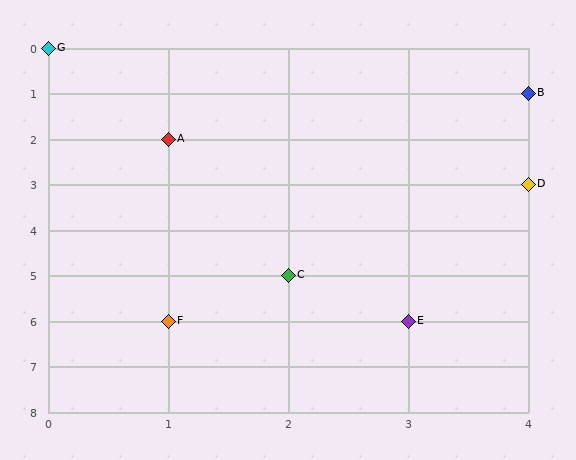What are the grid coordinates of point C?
Point C is at grid coordinates (2, 5).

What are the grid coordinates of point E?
Point E is at grid coordinates (3, 6).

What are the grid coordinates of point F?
Point F is at grid coordinates (1, 6).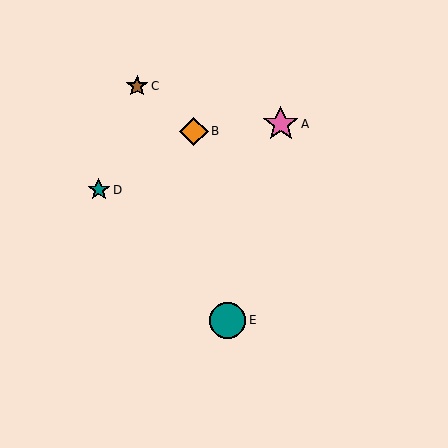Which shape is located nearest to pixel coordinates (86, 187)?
The teal star (labeled D) at (99, 190) is nearest to that location.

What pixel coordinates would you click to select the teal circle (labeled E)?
Click at (228, 320) to select the teal circle E.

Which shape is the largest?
The teal circle (labeled E) is the largest.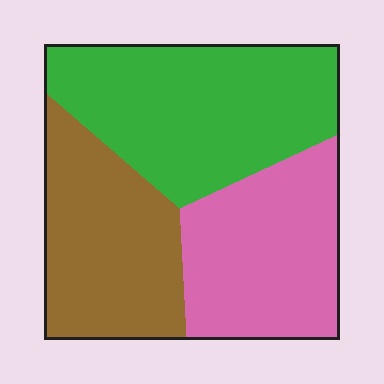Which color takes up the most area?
Green, at roughly 40%.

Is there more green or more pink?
Green.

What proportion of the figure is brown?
Brown takes up about one third (1/3) of the figure.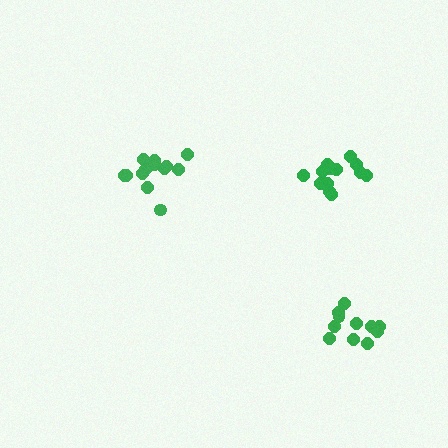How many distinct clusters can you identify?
There are 3 distinct clusters.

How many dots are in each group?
Group 1: 11 dots, Group 2: 13 dots, Group 3: 13 dots (37 total).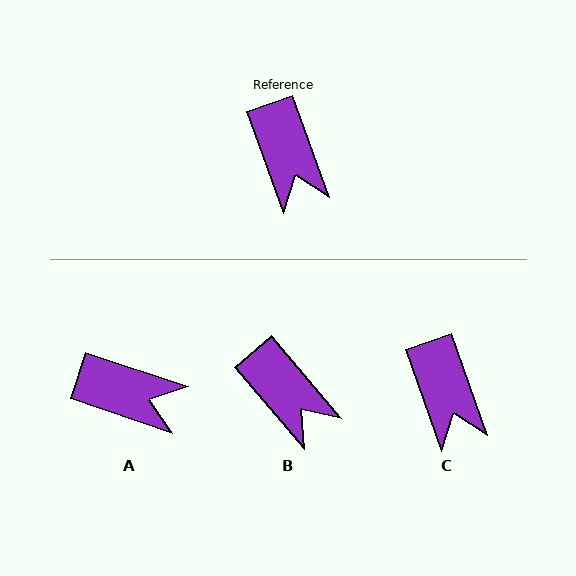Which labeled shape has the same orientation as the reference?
C.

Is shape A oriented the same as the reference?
No, it is off by about 52 degrees.